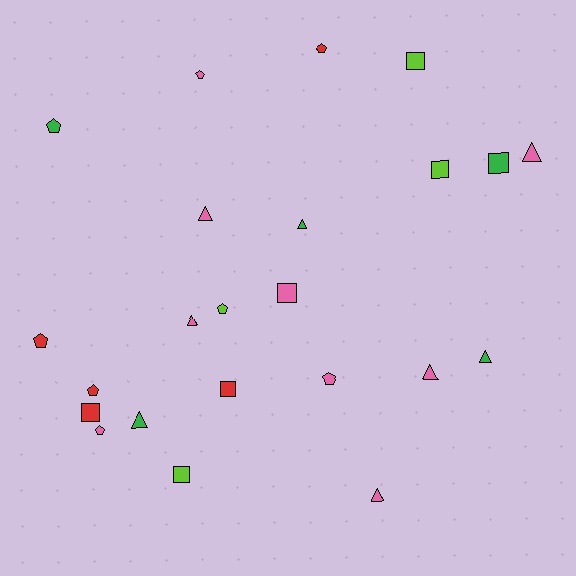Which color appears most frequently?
Pink, with 9 objects.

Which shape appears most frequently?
Pentagon, with 8 objects.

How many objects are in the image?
There are 23 objects.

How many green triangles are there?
There are 3 green triangles.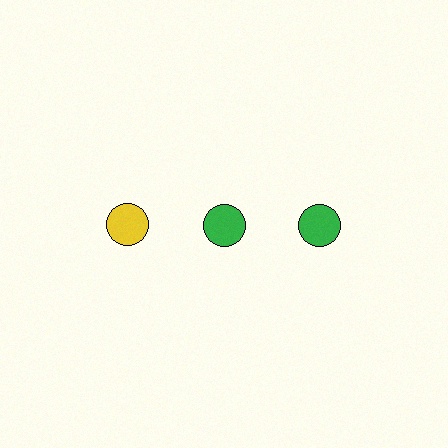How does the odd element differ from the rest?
It has a different color: yellow instead of green.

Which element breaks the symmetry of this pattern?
The yellow circle in the top row, leftmost column breaks the symmetry. All other shapes are green circles.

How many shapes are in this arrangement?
There are 3 shapes arranged in a grid pattern.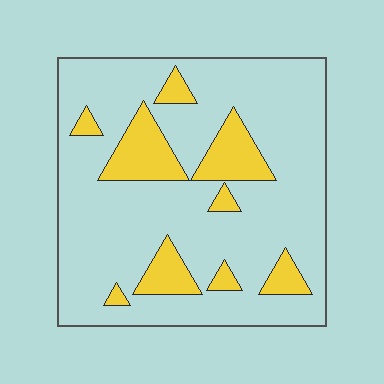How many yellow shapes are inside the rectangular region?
9.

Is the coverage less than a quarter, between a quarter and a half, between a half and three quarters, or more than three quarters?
Less than a quarter.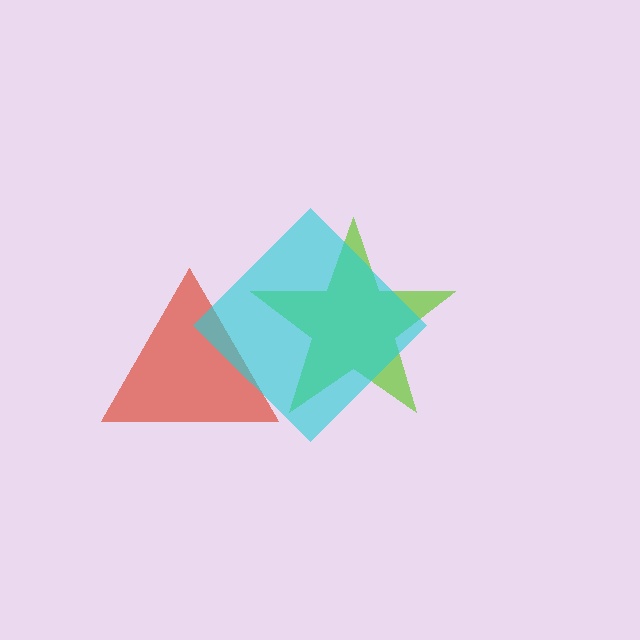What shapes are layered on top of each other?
The layered shapes are: a lime star, a red triangle, a cyan diamond.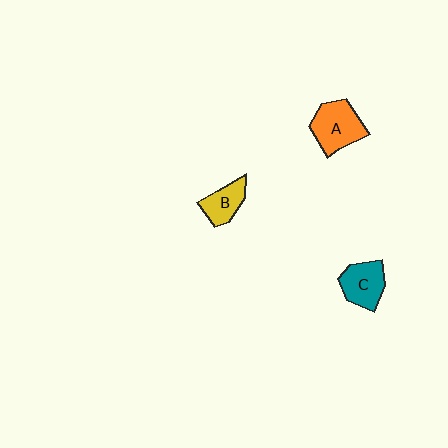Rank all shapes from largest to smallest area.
From largest to smallest: A (orange), C (teal), B (yellow).